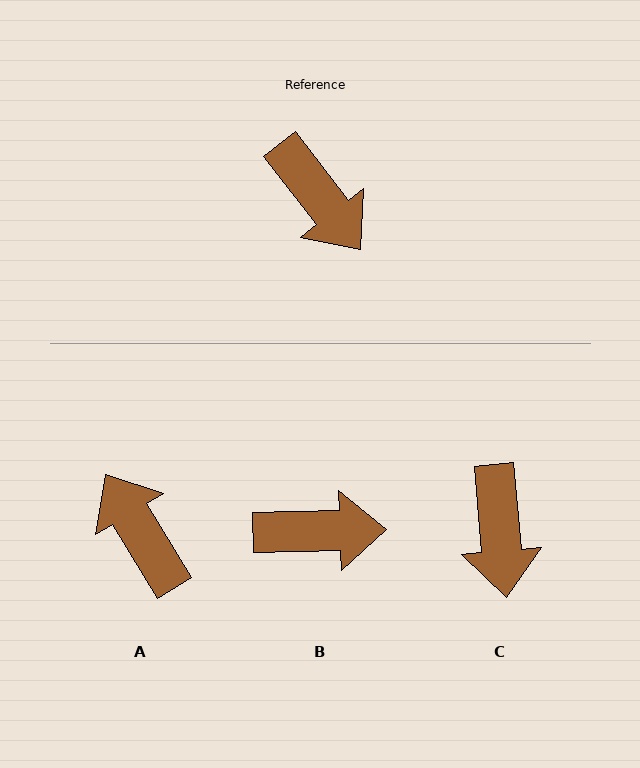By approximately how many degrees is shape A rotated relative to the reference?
Approximately 174 degrees counter-clockwise.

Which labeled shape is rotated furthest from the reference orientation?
A, about 174 degrees away.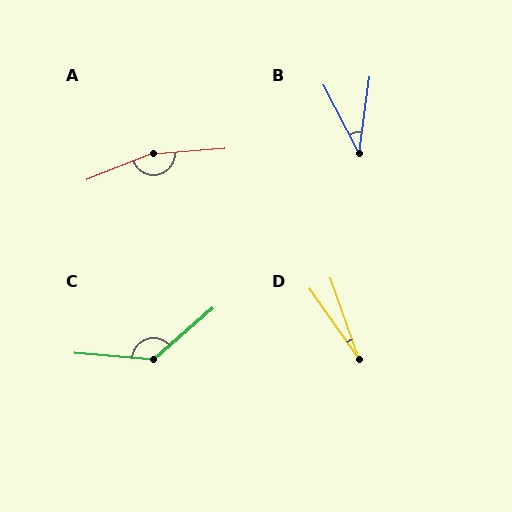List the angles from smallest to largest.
D (16°), B (35°), C (134°), A (163°).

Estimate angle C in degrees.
Approximately 134 degrees.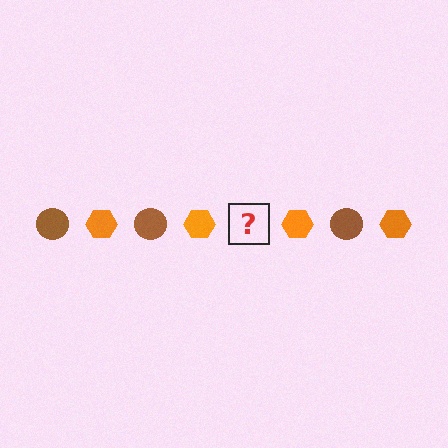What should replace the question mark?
The question mark should be replaced with a brown circle.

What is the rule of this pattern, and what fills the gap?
The rule is that the pattern alternates between brown circle and orange hexagon. The gap should be filled with a brown circle.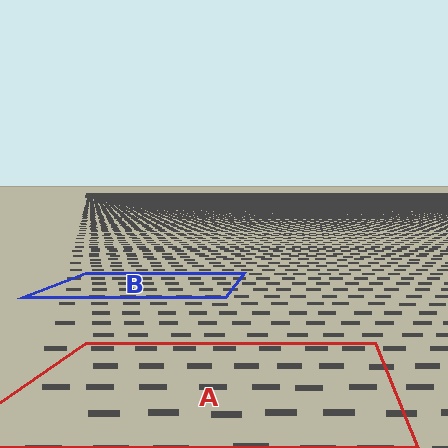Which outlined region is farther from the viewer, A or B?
Region B is farther from the viewer — the texture elements inside it appear smaller and more densely packed.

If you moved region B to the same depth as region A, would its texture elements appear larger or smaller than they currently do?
They would appear larger. At a closer depth, the same texture elements are projected at a bigger on-screen size.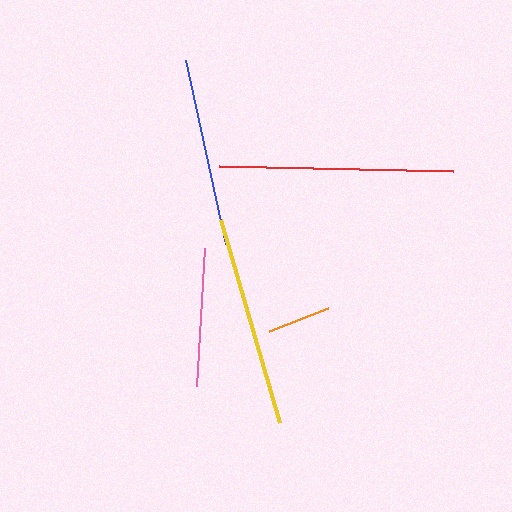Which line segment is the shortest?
The orange line is the shortest at approximately 63 pixels.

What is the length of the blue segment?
The blue segment is approximately 188 pixels long.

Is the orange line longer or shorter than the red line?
The red line is longer than the orange line.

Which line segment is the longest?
The red line is the longest at approximately 234 pixels.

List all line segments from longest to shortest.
From longest to shortest: red, yellow, blue, pink, orange.